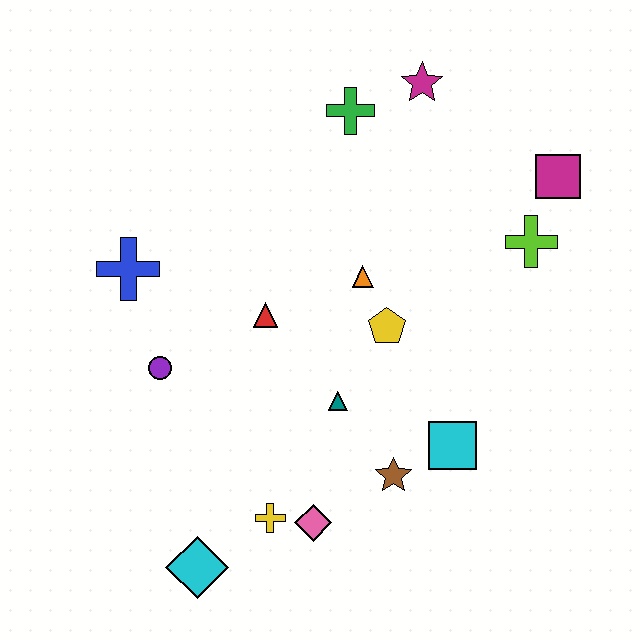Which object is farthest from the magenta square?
The cyan diamond is farthest from the magenta square.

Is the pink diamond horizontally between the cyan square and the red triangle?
Yes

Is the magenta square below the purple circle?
No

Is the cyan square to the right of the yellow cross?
Yes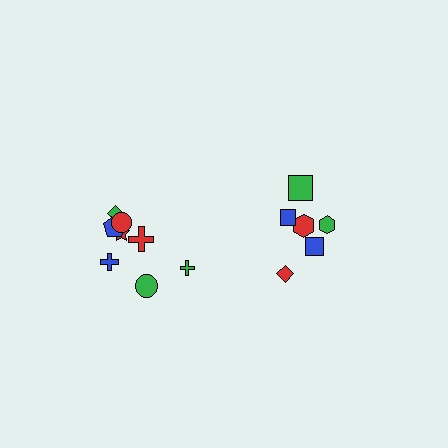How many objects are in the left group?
There are 8 objects.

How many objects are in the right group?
There are 6 objects.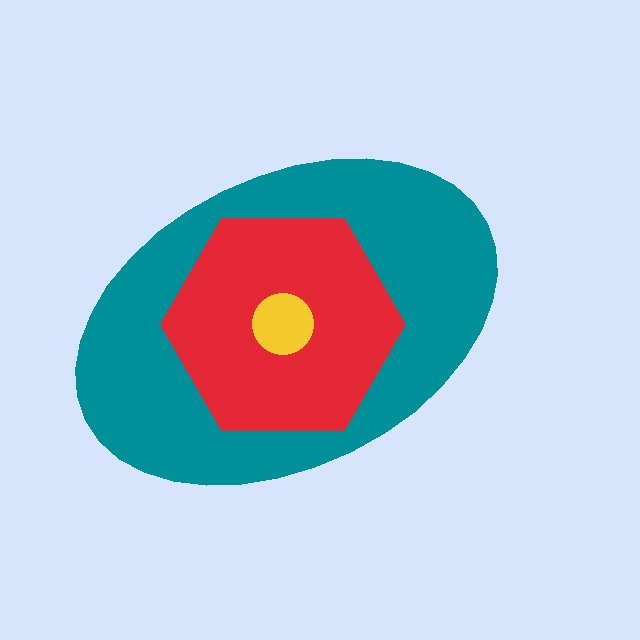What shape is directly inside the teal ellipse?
The red hexagon.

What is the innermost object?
The yellow circle.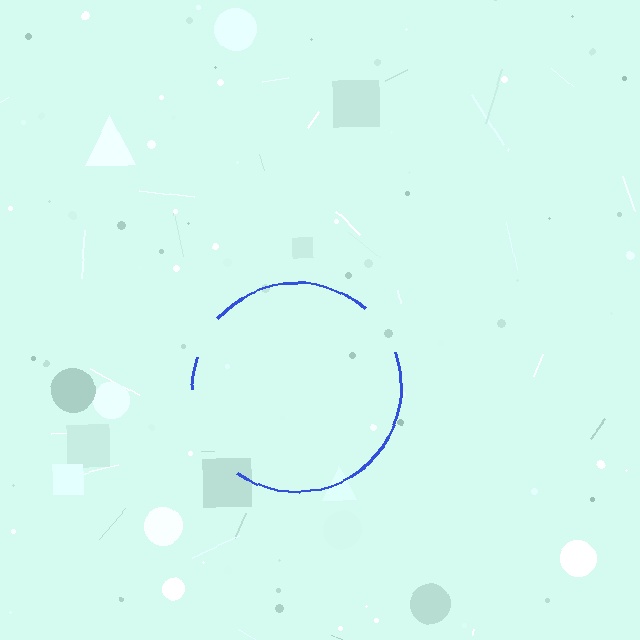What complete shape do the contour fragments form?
The contour fragments form a circle.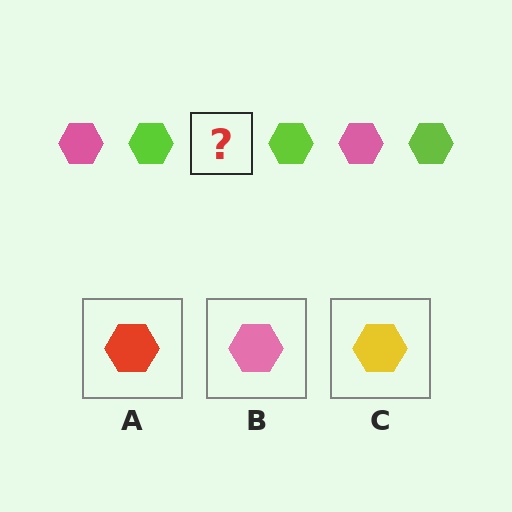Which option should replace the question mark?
Option B.